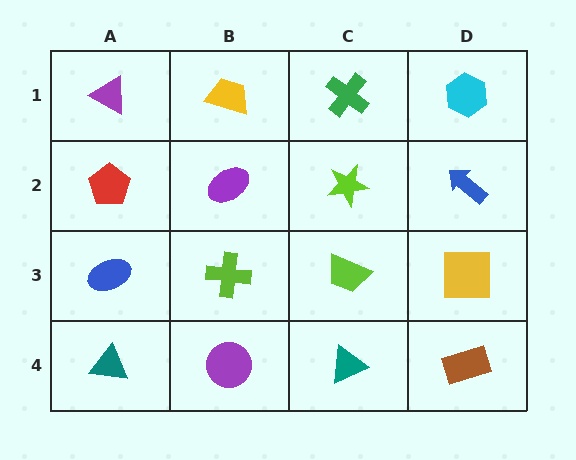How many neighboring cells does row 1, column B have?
3.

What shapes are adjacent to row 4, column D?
A yellow square (row 3, column D), a teal triangle (row 4, column C).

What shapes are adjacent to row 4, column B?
A lime cross (row 3, column B), a teal triangle (row 4, column A), a teal triangle (row 4, column C).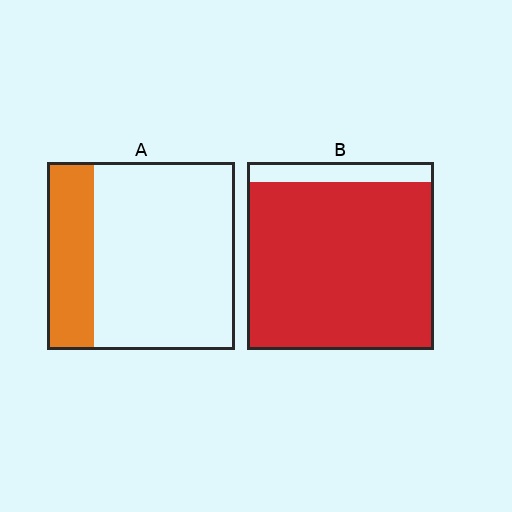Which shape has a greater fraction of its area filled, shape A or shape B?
Shape B.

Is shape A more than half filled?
No.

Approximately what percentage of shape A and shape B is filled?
A is approximately 25% and B is approximately 90%.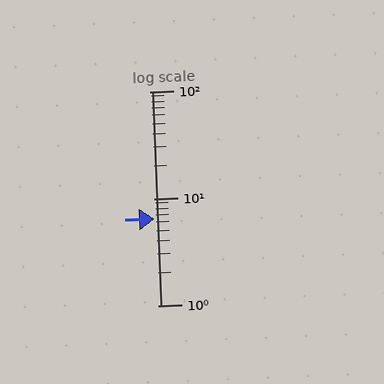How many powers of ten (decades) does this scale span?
The scale spans 2 decades, from 1 to 100.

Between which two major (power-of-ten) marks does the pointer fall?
The pointer is between 1 and 10.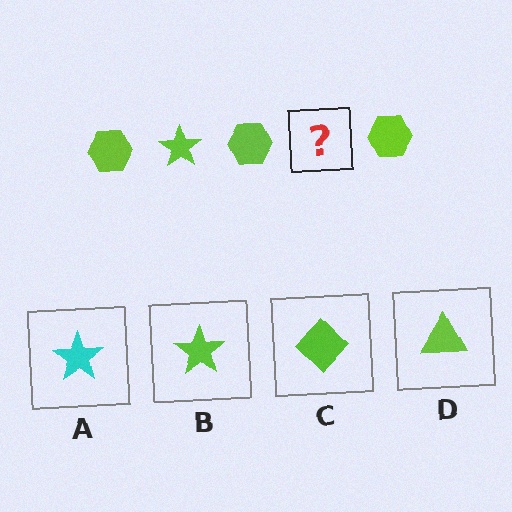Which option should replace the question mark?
Option B.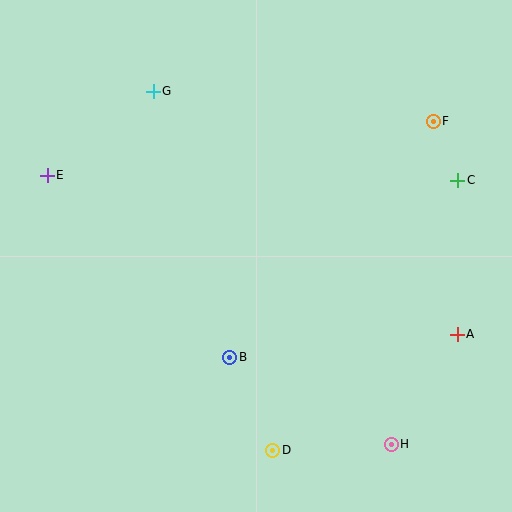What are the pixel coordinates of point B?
Point B is at (230, 357).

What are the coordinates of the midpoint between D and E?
The midpoint between D and E is at (160, 313).